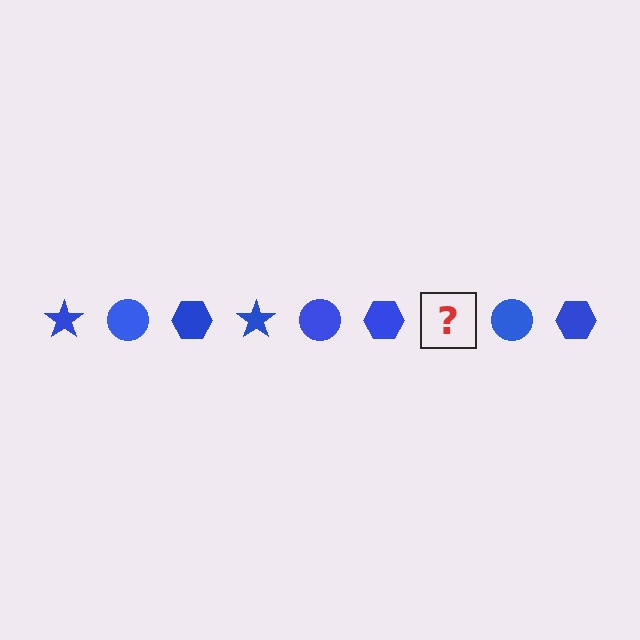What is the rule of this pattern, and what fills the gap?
The rule is that the pattern cycles through star, circle, hexagon shapes in blue. The gap should be filled with a blue star.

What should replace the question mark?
The question mark should be replaced with a blue star.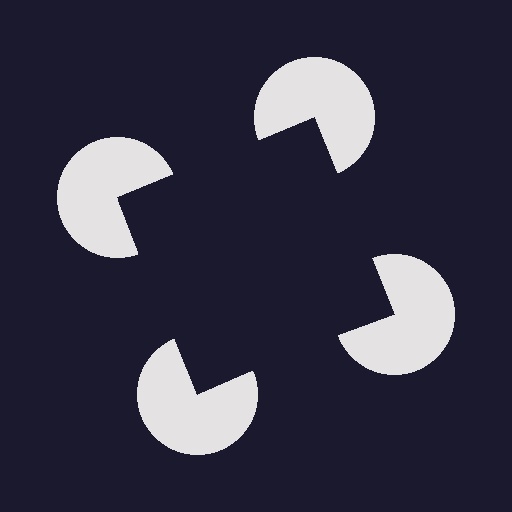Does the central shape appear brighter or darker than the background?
It typically appears slightly darker than the background, even though no actual brightness change is drawn.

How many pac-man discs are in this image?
There are 4 — one at each vertex of the illusory square.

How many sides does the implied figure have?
4 sides.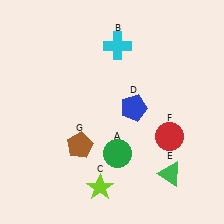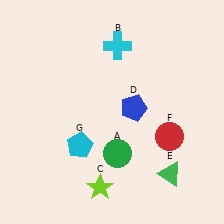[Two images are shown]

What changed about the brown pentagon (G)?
In Image 1, G is brown. In Image 2, it changed to cyan.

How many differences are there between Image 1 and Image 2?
There is 1 difference between the two images.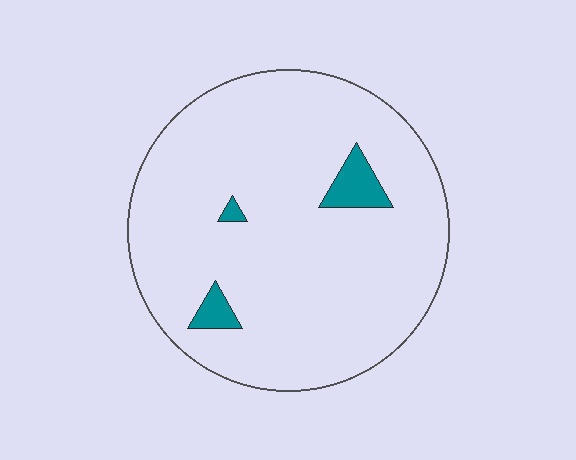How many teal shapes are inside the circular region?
3.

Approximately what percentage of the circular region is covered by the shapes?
Approximately 5%.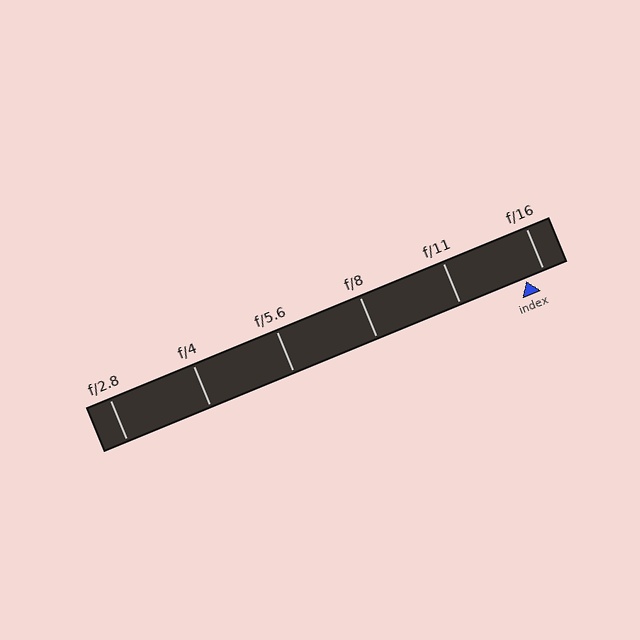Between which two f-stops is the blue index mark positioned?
The index mark is between f/11 and f/16.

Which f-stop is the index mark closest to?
The index mark is closest to f/16.